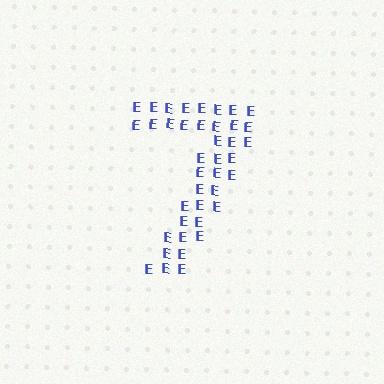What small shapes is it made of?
It is made of small letter E's.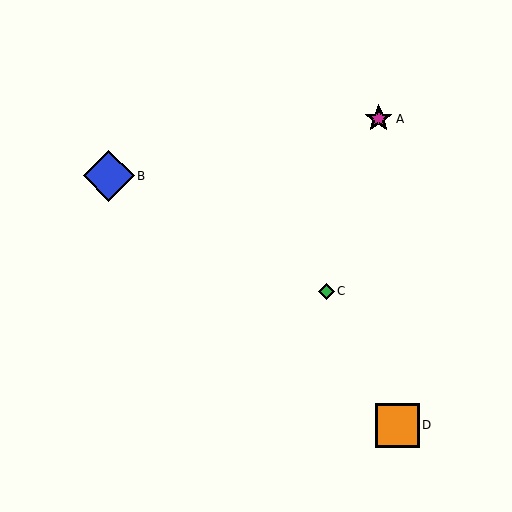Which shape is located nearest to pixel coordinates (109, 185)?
The blue diamond (labeled B) at (109, 176) is nearest to that location.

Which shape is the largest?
The blue diamond (labeled B) is the largest.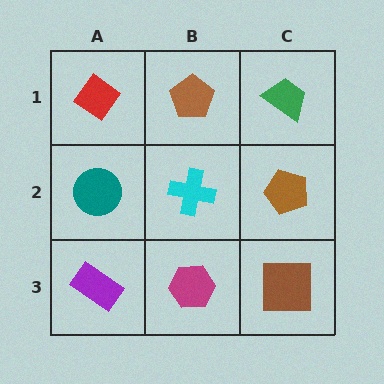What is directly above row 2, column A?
A red diamond.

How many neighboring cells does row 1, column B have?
3.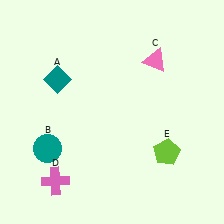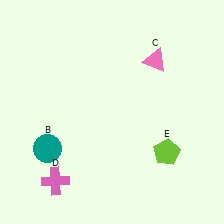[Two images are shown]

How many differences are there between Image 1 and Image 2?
There is 1 difference between the two images.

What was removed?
The teal diamond (A) was removed in Image 2.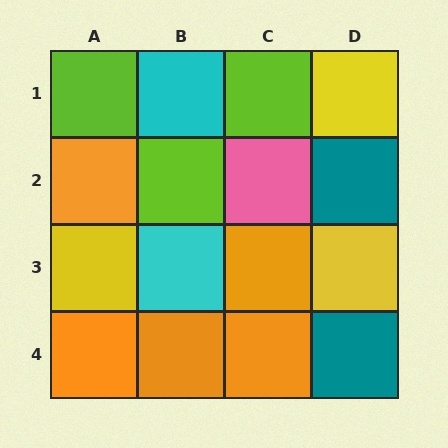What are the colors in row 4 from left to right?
Orange, orange, orange, teal.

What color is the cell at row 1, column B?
Cyan.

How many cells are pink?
1 cell is pink.